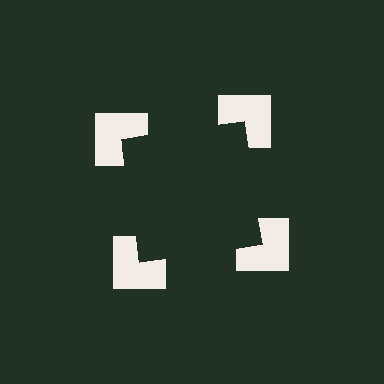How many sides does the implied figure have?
4 sides.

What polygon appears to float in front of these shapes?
An illusory square — its edges are inferred from the aligned wedge cuts in the notched squares, not physically drawn.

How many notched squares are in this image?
There are 4 — one at each vertex of the illusory square.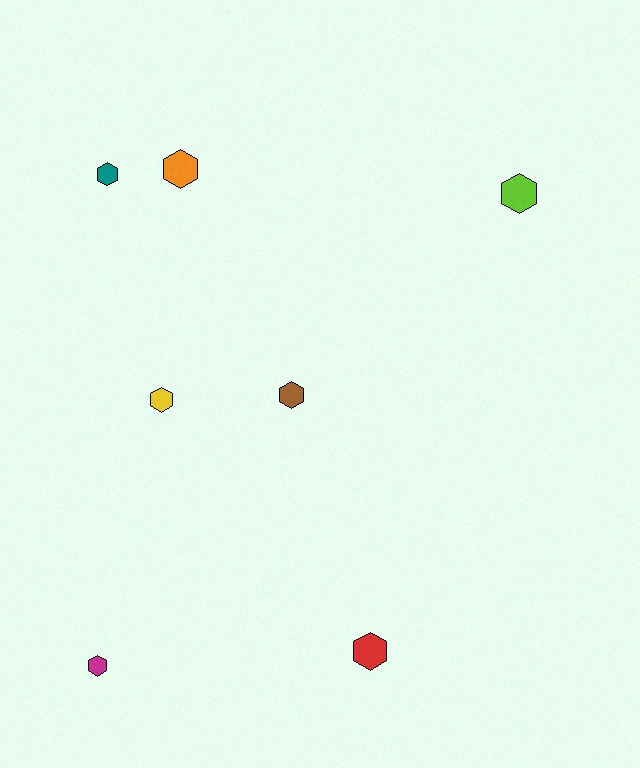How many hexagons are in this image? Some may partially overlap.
There are 7 hexagons.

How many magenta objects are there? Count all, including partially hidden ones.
There is 1 magenta object.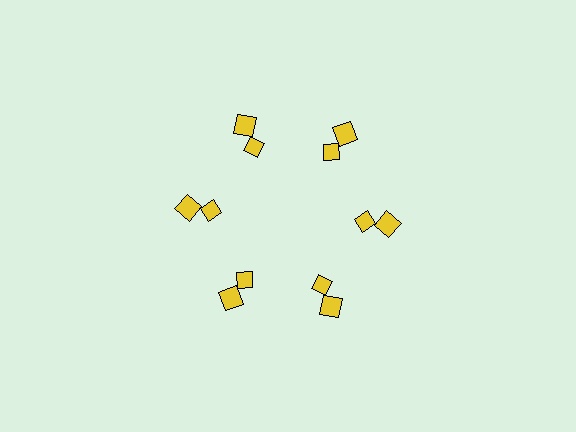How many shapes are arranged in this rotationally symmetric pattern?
There are 12 shapes, arranged in 6 groups of 2.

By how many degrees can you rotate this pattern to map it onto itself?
The pattern maps onto itself every 60 degrees of rotation.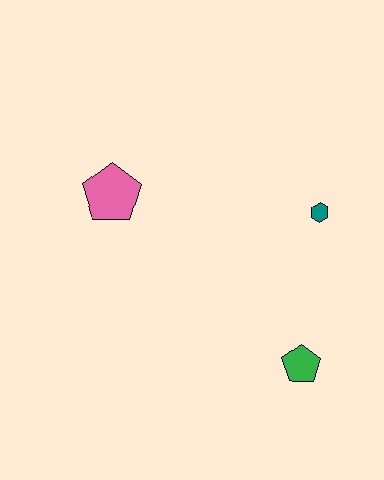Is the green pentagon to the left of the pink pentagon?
No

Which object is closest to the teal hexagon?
The green pentagon is closest to the teal hexagon.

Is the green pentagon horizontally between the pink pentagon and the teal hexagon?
Yes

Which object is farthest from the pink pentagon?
The green pentagon is farthest from the pink pentagon.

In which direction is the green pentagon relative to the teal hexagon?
The green pentagon is below the teal hexagon.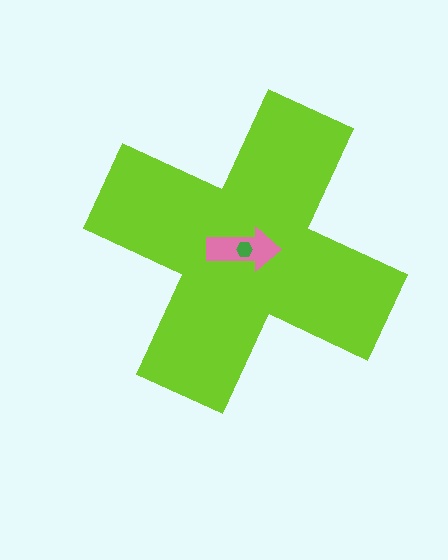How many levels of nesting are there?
3.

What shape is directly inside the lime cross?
The pink arrow.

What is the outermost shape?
The lime cross.